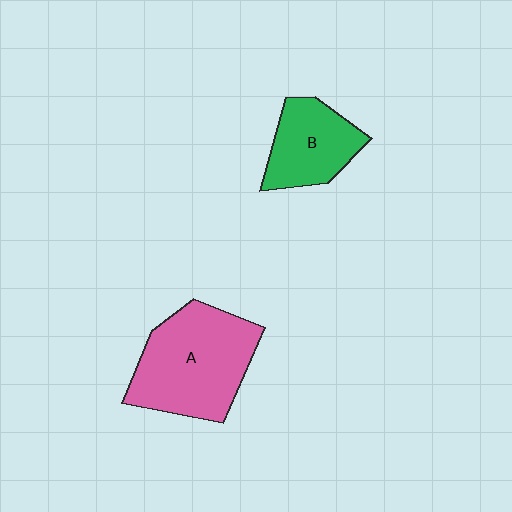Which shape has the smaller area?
Shape B (green).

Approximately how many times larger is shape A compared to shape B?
Approximately 1.7 times.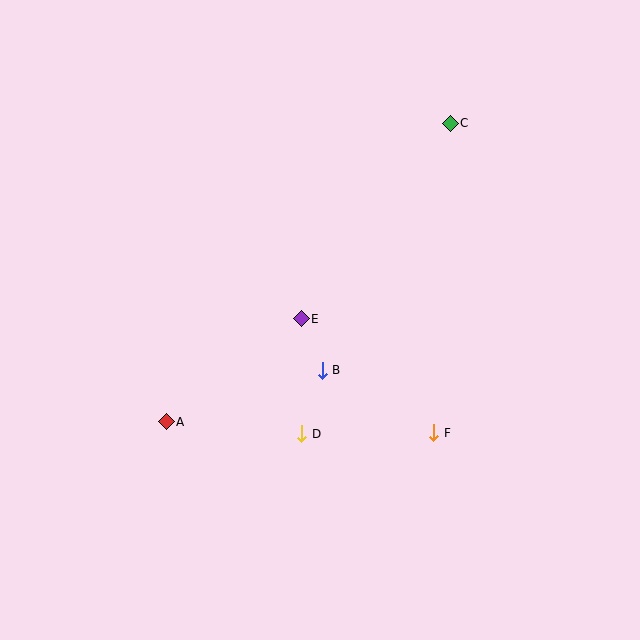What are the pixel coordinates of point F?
Point F is at (434, 433).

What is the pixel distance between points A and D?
The distance between A and D is 136 pixels.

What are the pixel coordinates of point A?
Point A is at (166, 422).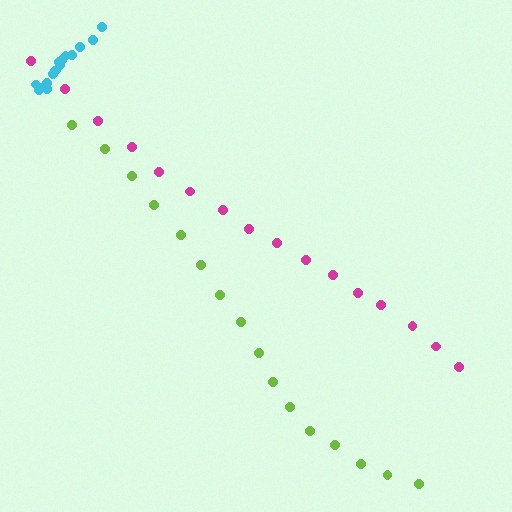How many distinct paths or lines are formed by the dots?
There are 3 distinct paths.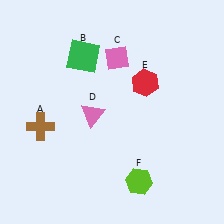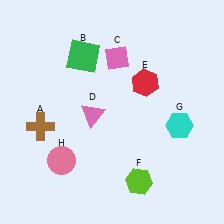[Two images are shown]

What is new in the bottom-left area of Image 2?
A pink circle (H) was added in the bottom-left area of Image 2.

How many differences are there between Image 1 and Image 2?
There are 2 differences between the two images.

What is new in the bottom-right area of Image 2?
A cyan hexagon (G) was added in the bottom-right area of Image 2.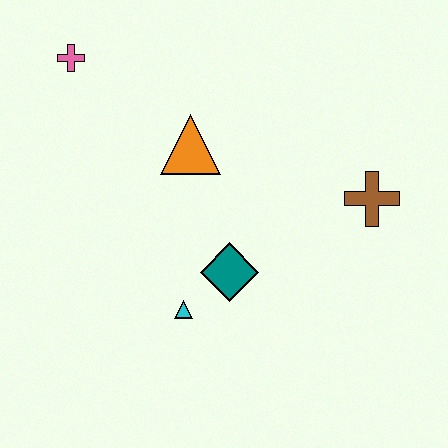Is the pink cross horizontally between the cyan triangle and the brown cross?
No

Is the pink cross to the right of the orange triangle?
No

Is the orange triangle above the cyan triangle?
Yes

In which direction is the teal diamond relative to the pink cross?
The teal diamond is below the pink cross.